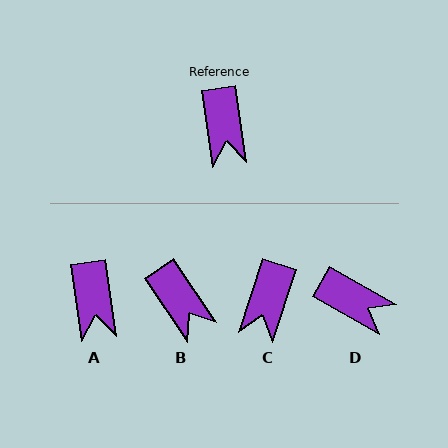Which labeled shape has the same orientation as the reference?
A.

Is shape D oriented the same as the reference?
No, it is off by about 53 degrees.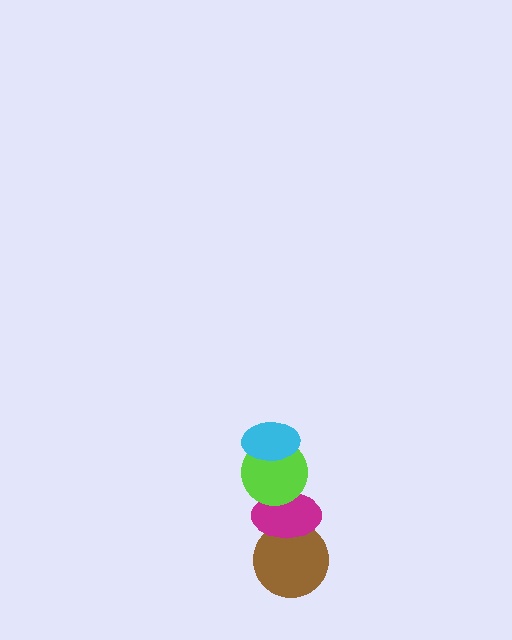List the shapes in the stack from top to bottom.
From top to bottom: the cyan ellipse, the lime circle, the magenta ellipse, the brown circle.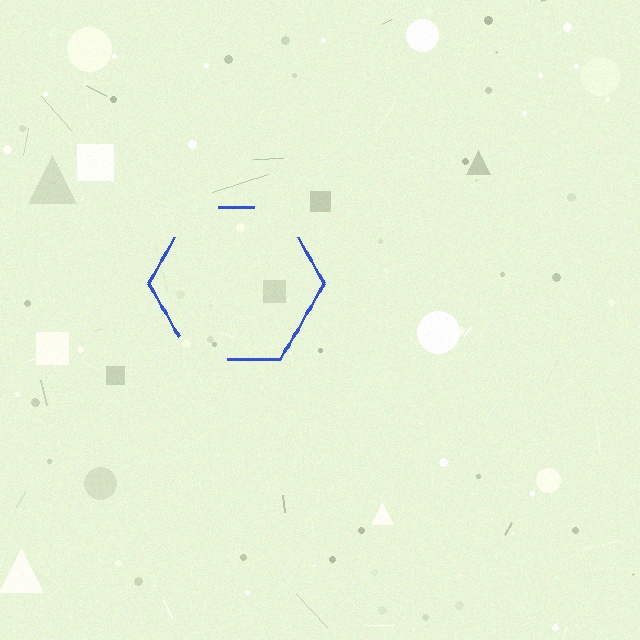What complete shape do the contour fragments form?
The contour fragments form a hexagon.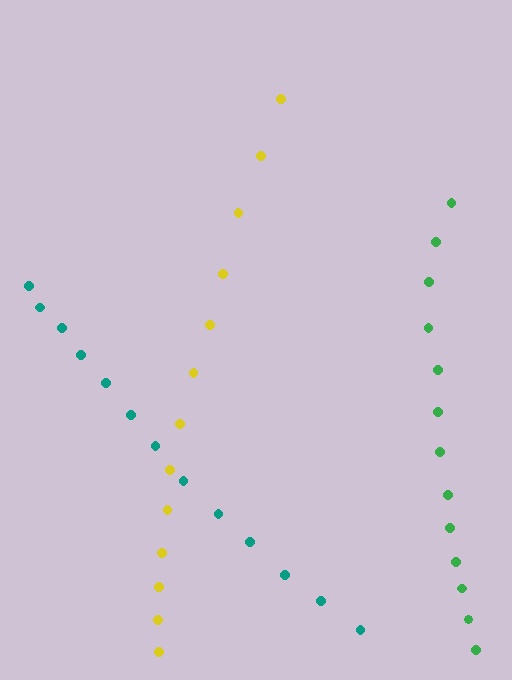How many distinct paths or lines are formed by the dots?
There are 3 distinct paths.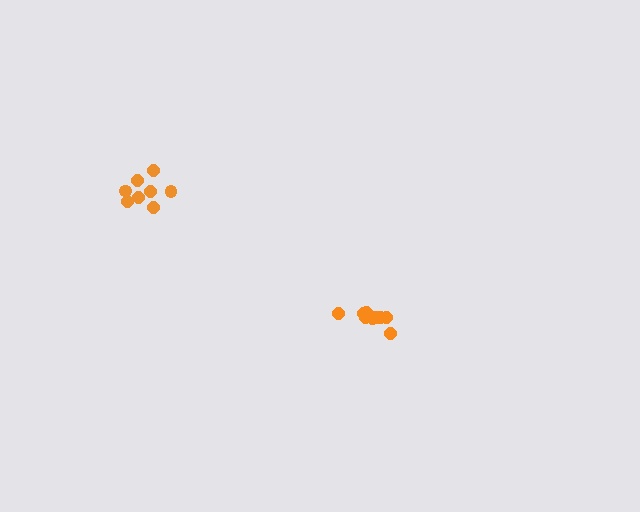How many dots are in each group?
Group 1: 8 dots, Group 2: 9 dots (17 total).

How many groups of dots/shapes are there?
There are 2 groups.